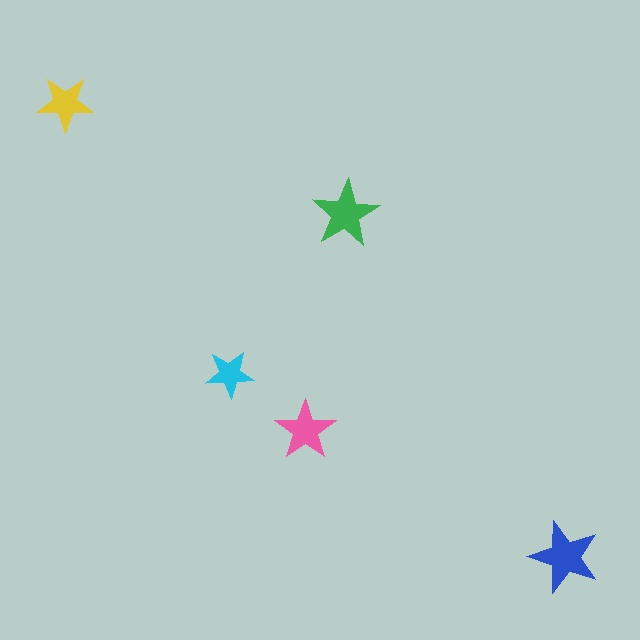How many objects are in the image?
There are 5 objects in the image.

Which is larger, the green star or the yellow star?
The green one.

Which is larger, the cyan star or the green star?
The green one.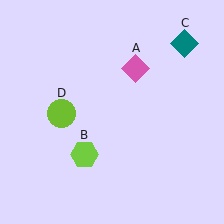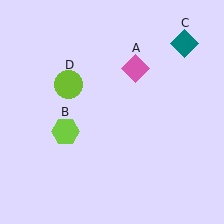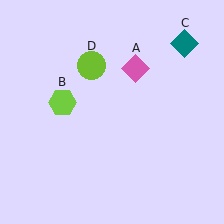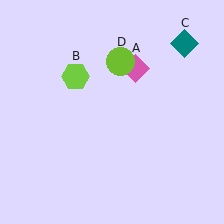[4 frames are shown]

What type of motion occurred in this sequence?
The lime hexagon (object B), lime circle (object D) rotated clockwise around the center of the scene.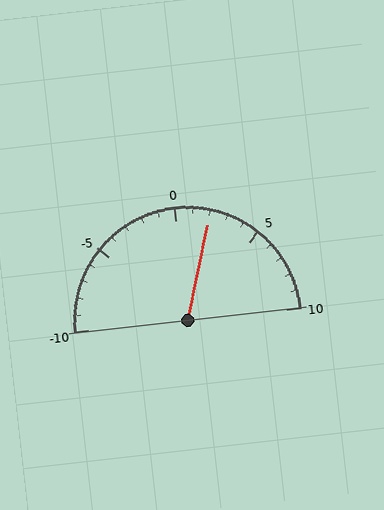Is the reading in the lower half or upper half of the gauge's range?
The reading is in the upper half of the range (-10 to 10).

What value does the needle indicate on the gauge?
The needle indicates approximately 2.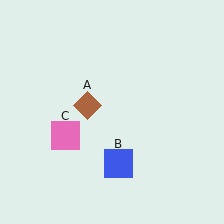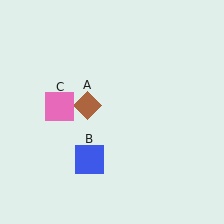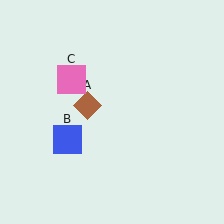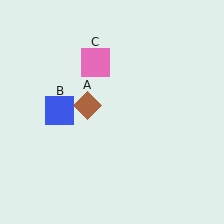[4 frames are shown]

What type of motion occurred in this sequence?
The blue square (object B), pink square (object C) rotated clockwise around the center of the scene.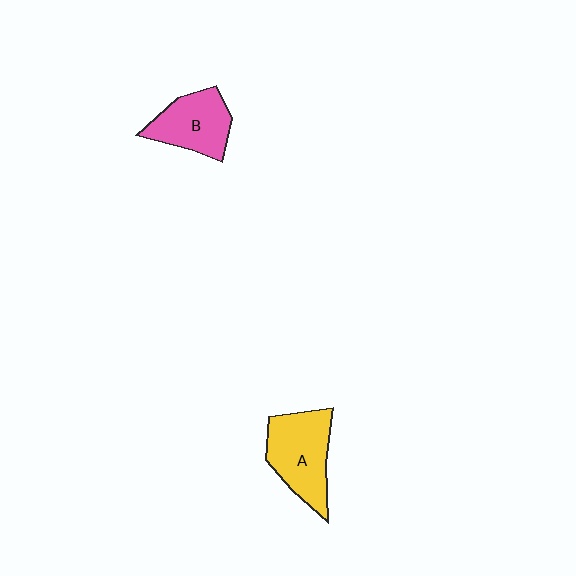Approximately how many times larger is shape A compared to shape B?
Approximately 1.2 times.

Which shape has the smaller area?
Shape B (pink).